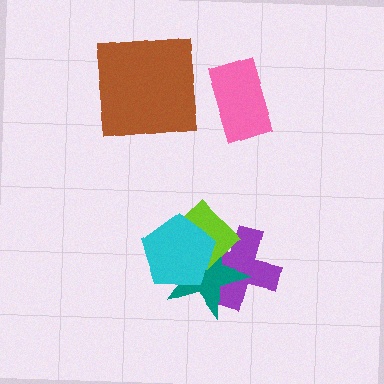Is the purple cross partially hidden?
Yes, it is partially covered by another shape.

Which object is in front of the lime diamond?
The cyan pentagon is in front of the lime diamond.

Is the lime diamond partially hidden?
Yes, it is partially covered by another shape.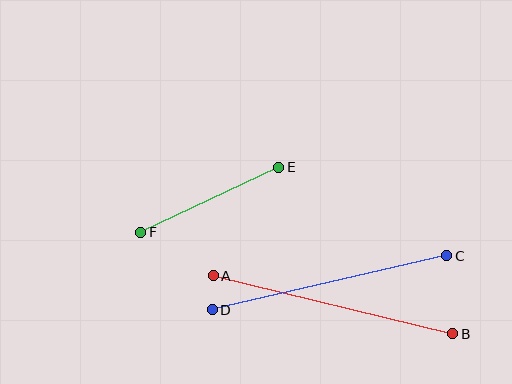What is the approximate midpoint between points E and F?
The midpoint is at approximately (210, 200) pixels.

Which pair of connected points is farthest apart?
Points A and B are farthest apart.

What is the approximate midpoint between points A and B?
The midpoint is at approximately (333, 305) pixels.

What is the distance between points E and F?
The distance is approximately 153 pixels.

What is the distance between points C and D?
The distance is approximately 241 pixels.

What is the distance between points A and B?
The distance is approximately 247 pixels.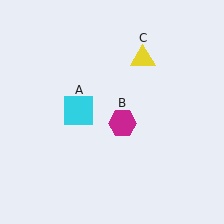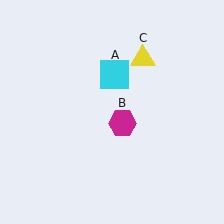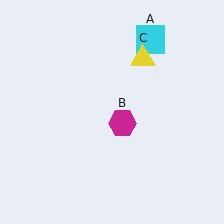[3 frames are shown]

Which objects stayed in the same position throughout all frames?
Magenta hexagon (object B) and yellow triangle (object C) remained stationary.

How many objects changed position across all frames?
1 object changed position: cyan square (object A).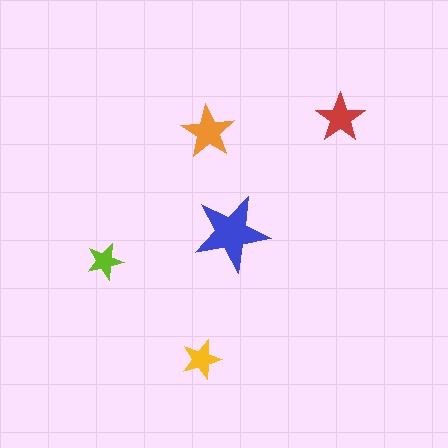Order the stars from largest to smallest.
the blue one, the orange one, the red one, the yellow one, the lime one.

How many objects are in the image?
There are 5 objects in the image.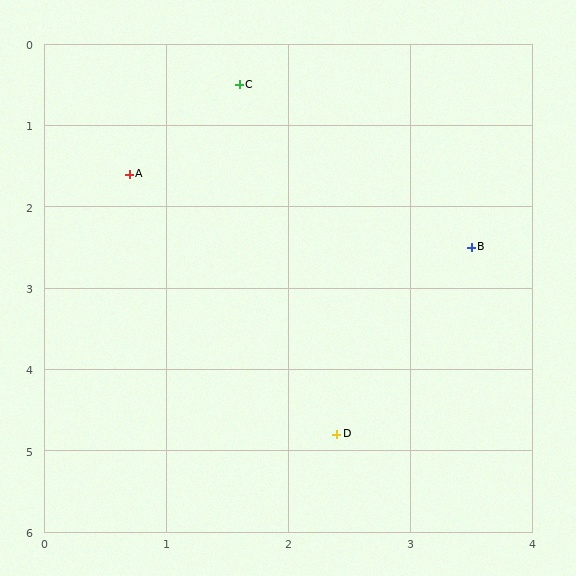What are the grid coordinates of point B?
Point B is at approximately (3.5, 2.5).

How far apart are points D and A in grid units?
Points D and A are about 3.6 grid units apart.